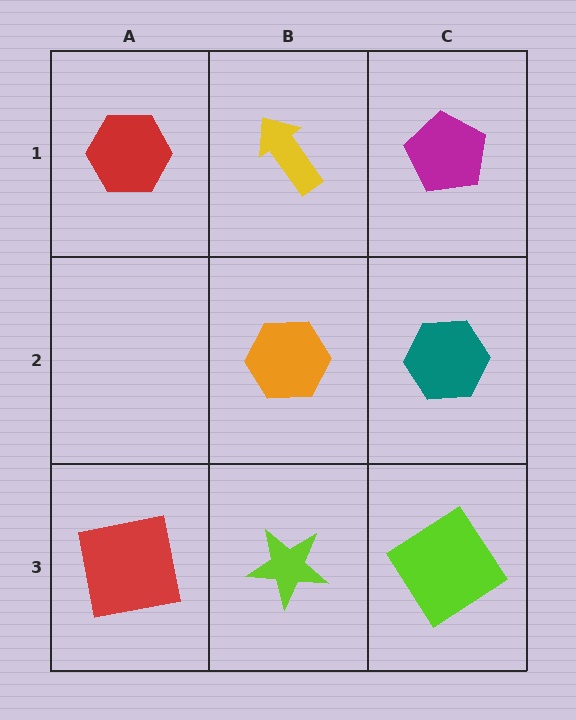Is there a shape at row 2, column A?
No, that cell is empty.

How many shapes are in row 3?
3 shapes.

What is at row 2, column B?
An orange hexagon.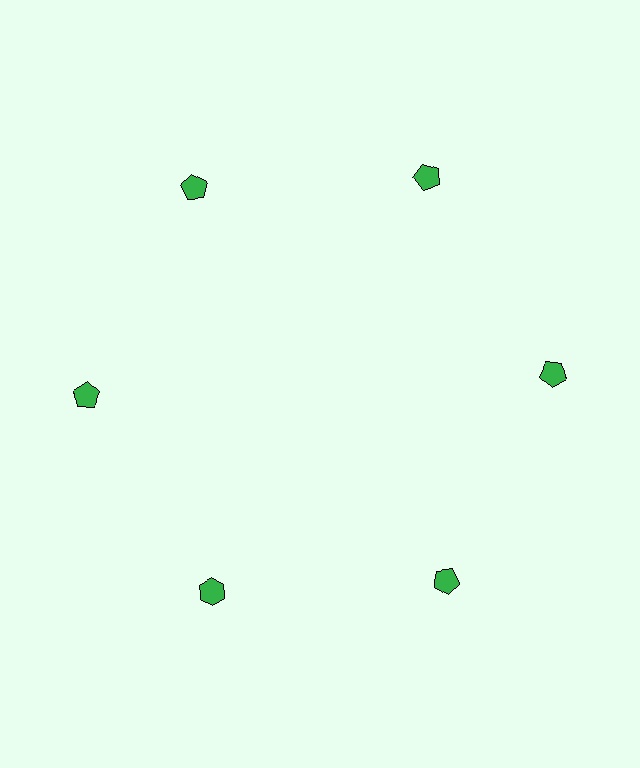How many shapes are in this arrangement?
There are 6 shapes arranged in a ring pattern.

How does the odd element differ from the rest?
It has a different shape: hexagon instead of pentagon.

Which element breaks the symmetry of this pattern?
The green hexagon at roughly the 7 o'clock position breaks the symmetry. All other shapes are green pentagons.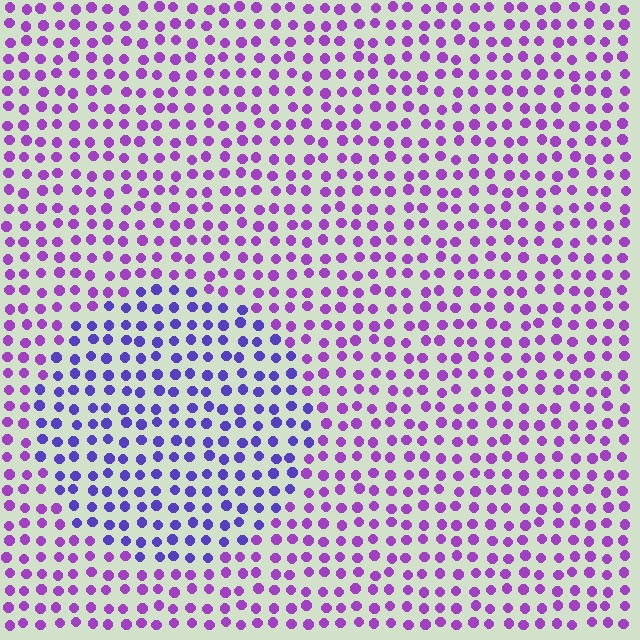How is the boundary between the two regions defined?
The boundary is defined purely by a slight shift in hue (about 35 degrees). Spacing, size, and orientation are identical on both sides.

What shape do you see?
I see a circle.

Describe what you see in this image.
The image is filled with small purple elements in a uniform arrangement. A circle-shaped region is visible where the elements are tinted to a slightly different hue, forming a subtle color boundary.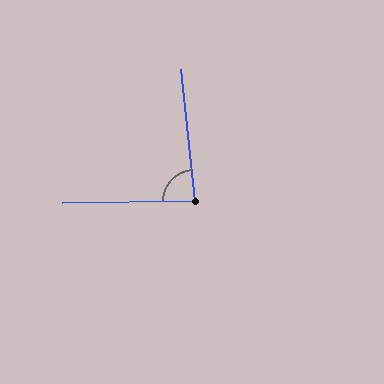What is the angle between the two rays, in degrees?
Approximately 85 degrees.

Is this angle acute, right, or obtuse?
It is approximately a right angle.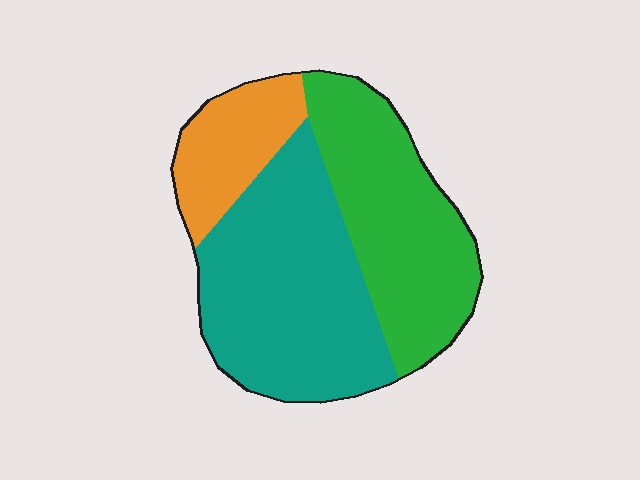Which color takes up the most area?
Teal, at roughly 45%.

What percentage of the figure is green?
Green covers 37% of the figure.